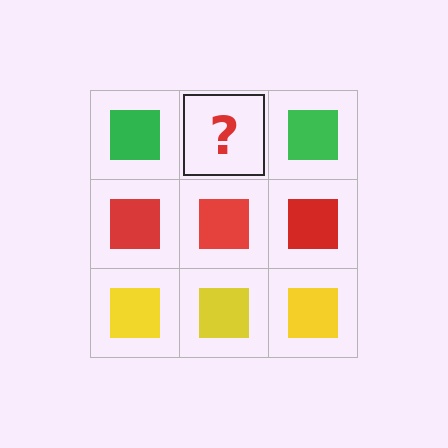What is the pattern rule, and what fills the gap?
The rule is that each row has a consistent color. The gap should be filled with a green square.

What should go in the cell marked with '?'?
The missing cell should contain a green square.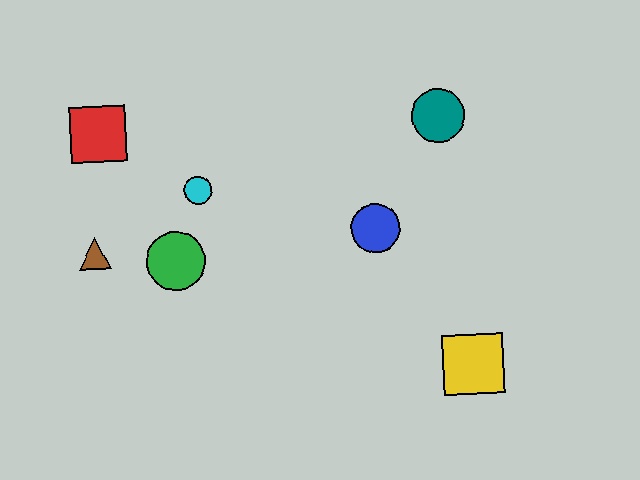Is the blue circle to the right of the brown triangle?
Yes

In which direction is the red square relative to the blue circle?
The red square is to the left of the blue circle.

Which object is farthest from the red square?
The yellow square is farthest from the red square.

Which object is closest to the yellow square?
The blue circle is closest to the yellow square.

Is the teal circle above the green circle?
Yes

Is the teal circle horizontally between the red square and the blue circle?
No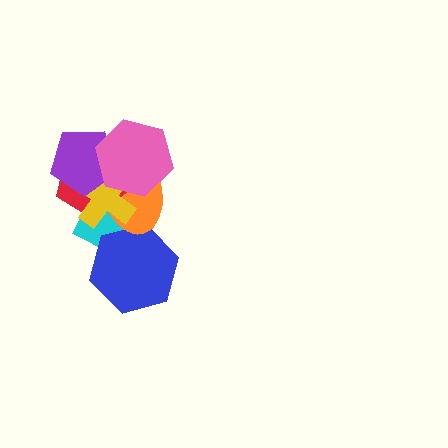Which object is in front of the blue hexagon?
The orange ellipse is in front of the blue hexagon.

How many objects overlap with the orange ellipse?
6 objects overlap with the orange ellipse.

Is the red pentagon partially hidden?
Yes, it is partially covered by another shape.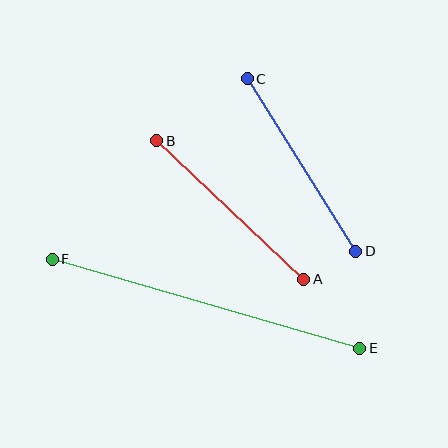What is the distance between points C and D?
The distance is approximately 204 pixels.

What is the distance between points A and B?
The distance is approximately 202 pixels.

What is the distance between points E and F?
The distance is approximately 320 pixels.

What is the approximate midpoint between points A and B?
The midpoint is at approximately (230, 210) pixels.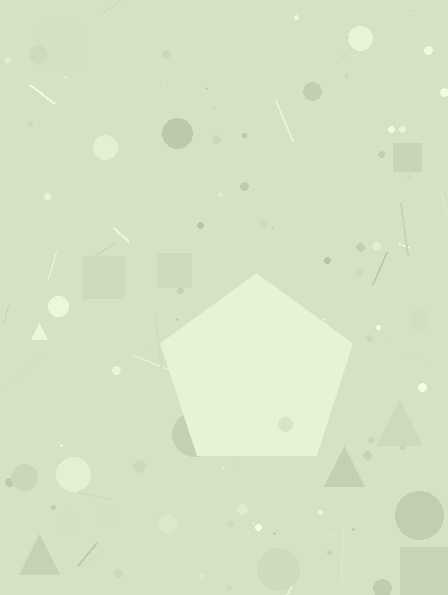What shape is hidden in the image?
A pentagon is hidden in the image.